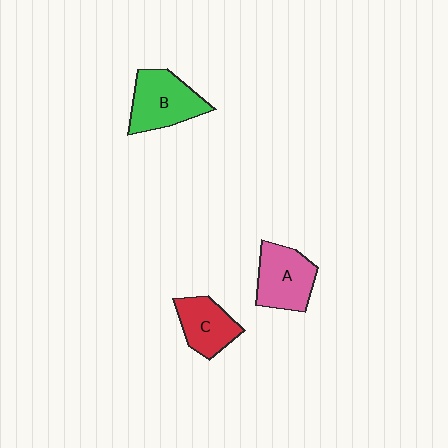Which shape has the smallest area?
Shape C (red).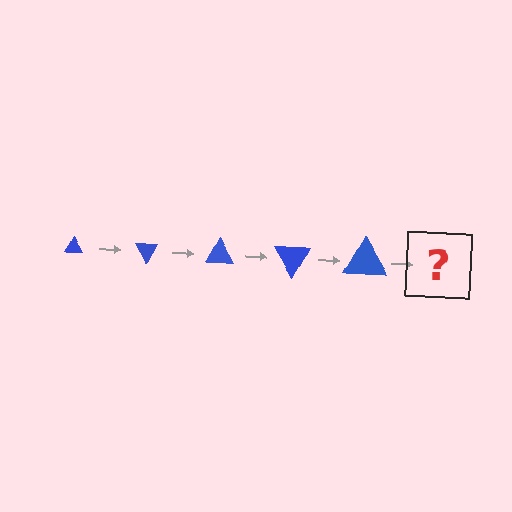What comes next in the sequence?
The next element should be a triangle, larger than the previous one and rotated 300 degrees from the start.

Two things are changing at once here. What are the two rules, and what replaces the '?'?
The two rules are that the triangle grows larger each step and it rotates 60 degrees each step. The '?' should be a triangle, larger than the previous one and rotated 300 degrees from the start.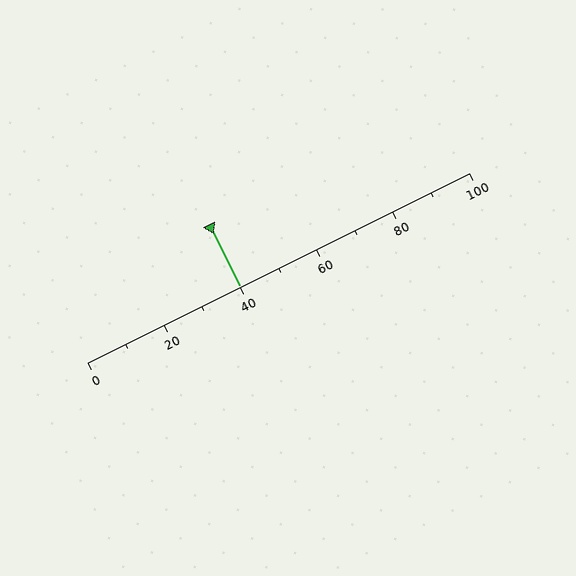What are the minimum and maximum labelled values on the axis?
The axis runs from 0 to 100.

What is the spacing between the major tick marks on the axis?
The major ticks are spaced 20 apart.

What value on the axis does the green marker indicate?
The marker indicates approximately 40.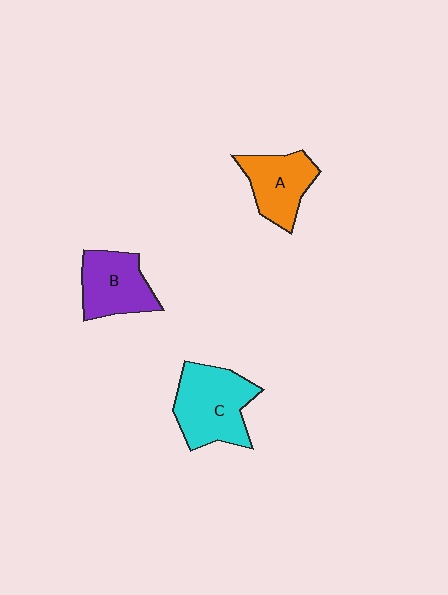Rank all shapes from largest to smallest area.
From largest to smallest: C (cyan), B (purple), A (orange).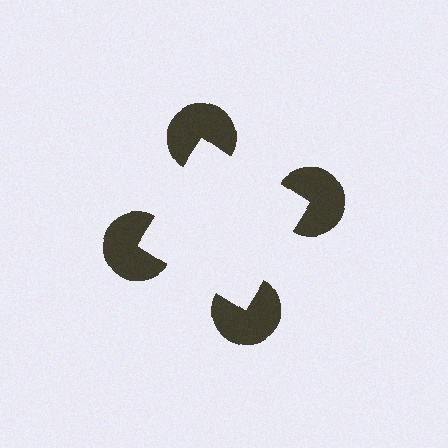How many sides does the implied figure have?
4 sides.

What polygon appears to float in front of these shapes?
An illusory square — its edges are inferred from the aligned wedge cuts in the pac-man discs, not physically drawn.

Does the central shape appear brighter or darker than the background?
It typically appears slightly brighter than the background, even though no actual brightness change is drawn.